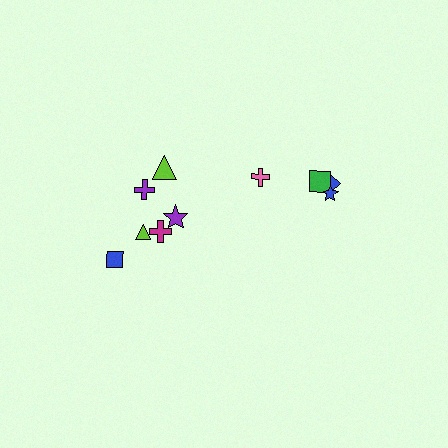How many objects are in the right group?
There are 4 objects.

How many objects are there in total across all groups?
There are 10 objects.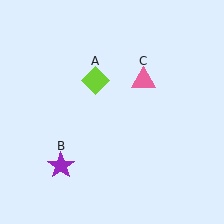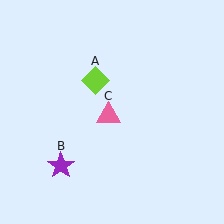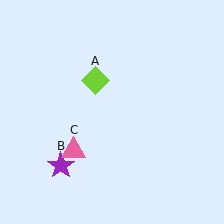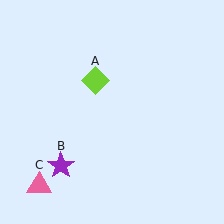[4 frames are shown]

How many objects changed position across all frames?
1 object changed position: pink triangle (object C).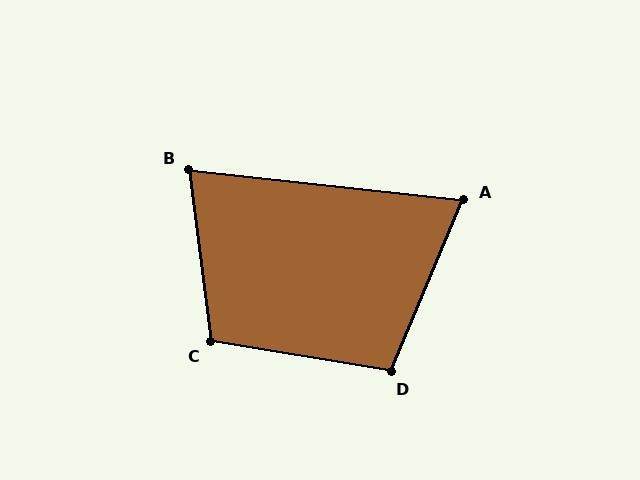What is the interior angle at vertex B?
Approximately 77 degrees (acute).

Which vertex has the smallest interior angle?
A, at approximately 73 degrees.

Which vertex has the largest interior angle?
C, at approximately 107 degrees.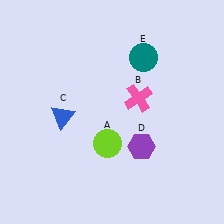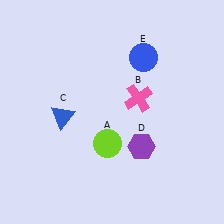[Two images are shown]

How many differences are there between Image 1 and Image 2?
There is 1 difference between the two images.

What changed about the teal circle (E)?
In Image 1, E is teal. In Image 2, it changed to blue.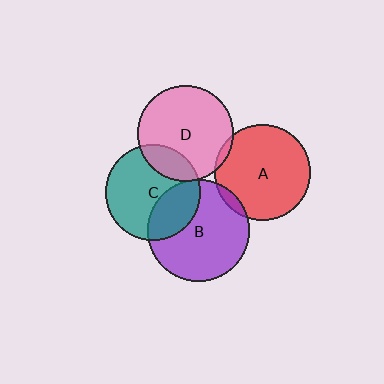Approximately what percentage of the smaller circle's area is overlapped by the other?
Approximately 5%.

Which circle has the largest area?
Circle B (purple).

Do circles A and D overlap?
Yes.